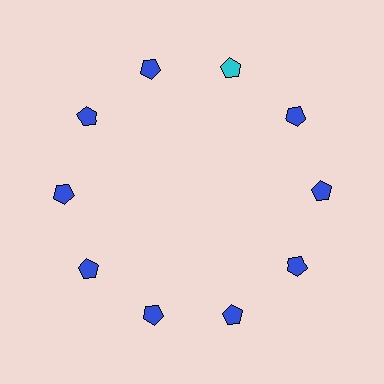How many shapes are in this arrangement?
There are 10 shapes arranged in a ring pattern.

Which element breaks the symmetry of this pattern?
The cyan pentagon at roughly the 1 o'clock position breaks the symmetry. All other shapes are blue pentagons.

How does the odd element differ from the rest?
It has a different color: cyan instead of blue.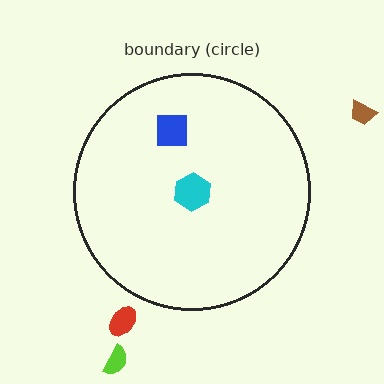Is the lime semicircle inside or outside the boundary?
Outside.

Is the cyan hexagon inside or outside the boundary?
Inside.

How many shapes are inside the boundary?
2 inside, 3 outside.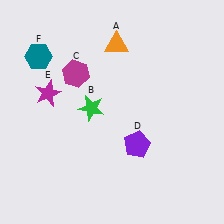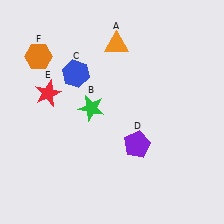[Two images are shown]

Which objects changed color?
C changed from magenta to blue. E changed from magenta to red. F changed from teal to orange.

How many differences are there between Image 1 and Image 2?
There are 3 differences between the two images.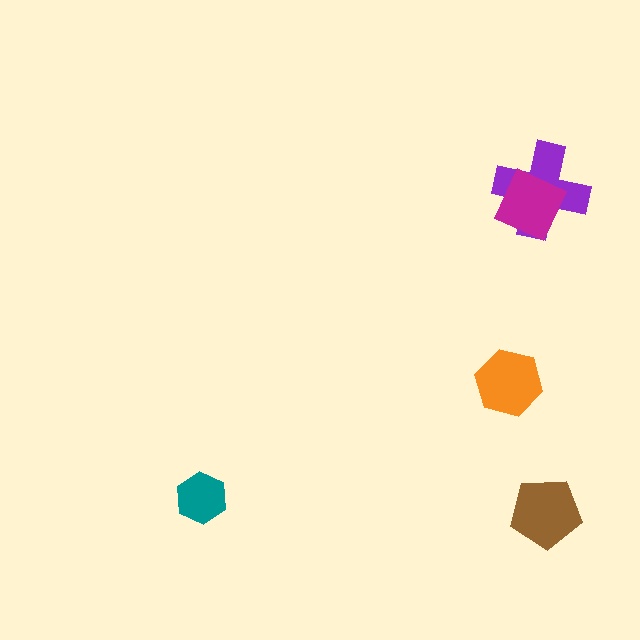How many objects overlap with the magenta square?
1 object overlaps with the magenta square.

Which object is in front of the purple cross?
The magenta square is in front of the purple cross.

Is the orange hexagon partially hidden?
No, no other shape covers it.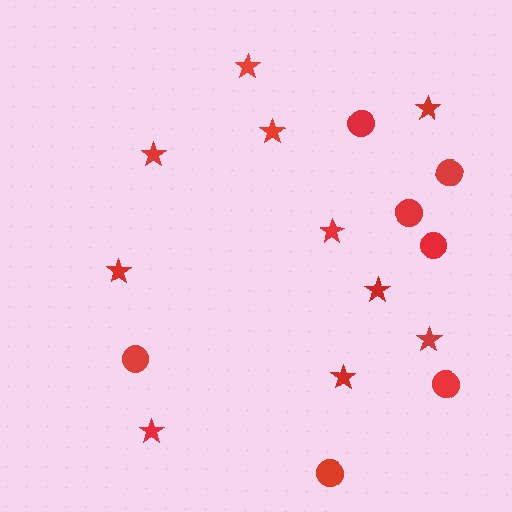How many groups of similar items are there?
There are 2 groups: one group of circles (7) and one group of stars (10).